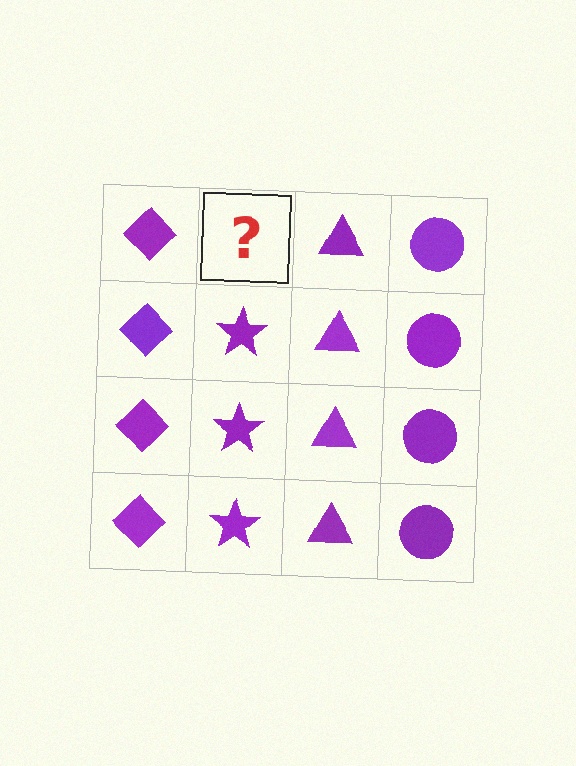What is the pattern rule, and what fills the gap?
The rule is that each column has a consistent shape. The gap should be filled with a purple star.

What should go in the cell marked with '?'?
The missing cell should contain a purple star.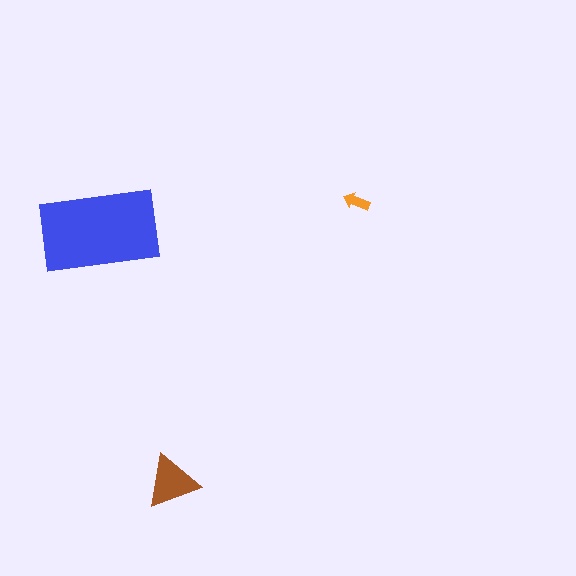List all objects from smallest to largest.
The orange arrow, the brown triangle, the blue rectangle.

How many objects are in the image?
There are 3 objects in the image.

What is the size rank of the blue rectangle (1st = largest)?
1st.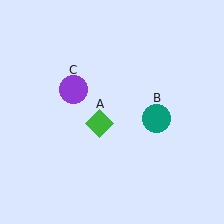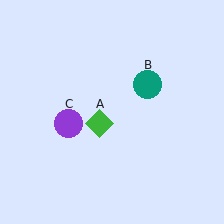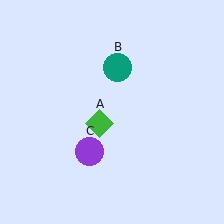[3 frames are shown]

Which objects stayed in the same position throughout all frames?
Green diamond (object A) remained stationary.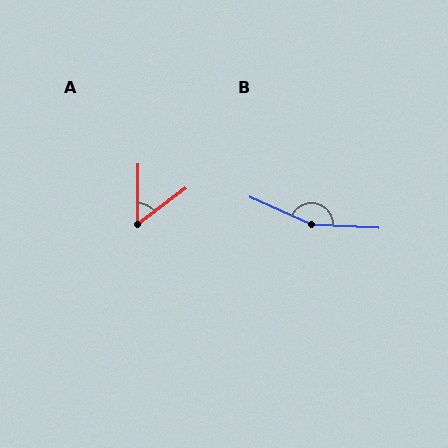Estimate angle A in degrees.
Approximately 52 degrees.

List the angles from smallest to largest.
A (52°), B (159°).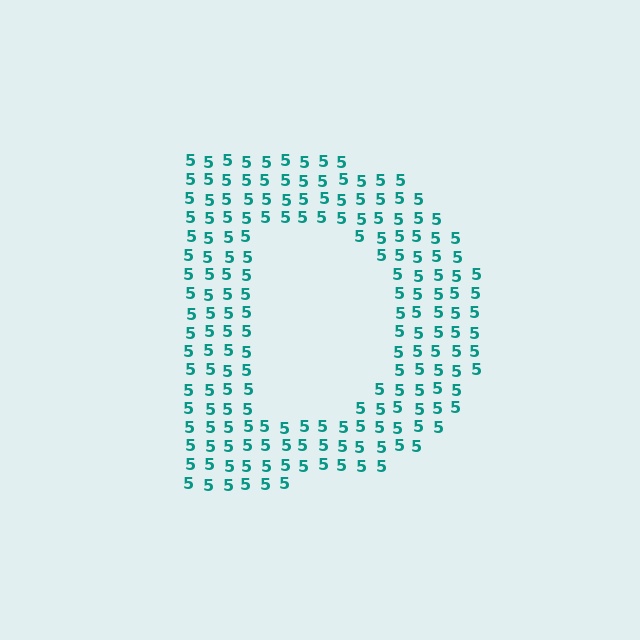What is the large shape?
The large shape is the letter D.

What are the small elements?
The small elements are digit 5's.